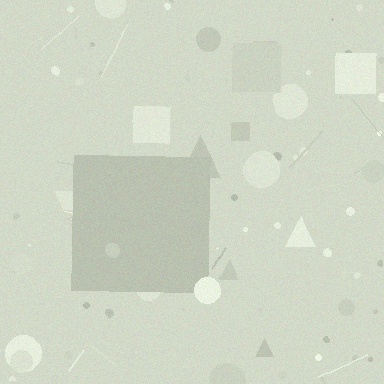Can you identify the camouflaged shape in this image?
The camouflaged shape is a square.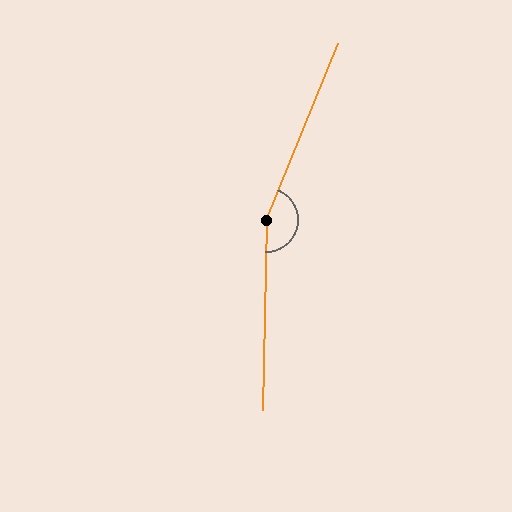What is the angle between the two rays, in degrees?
Approximately 159 degrees.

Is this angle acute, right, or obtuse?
It is obtuse.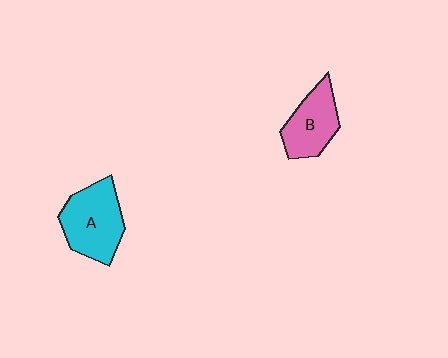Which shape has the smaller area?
Shape B (pink).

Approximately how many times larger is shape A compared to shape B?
Approximately 1.3 times.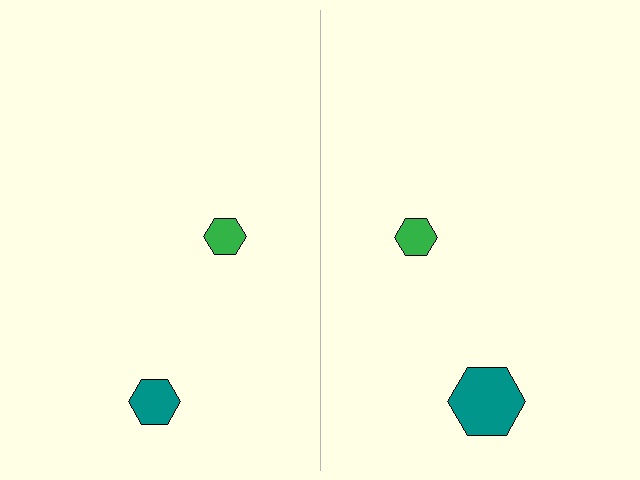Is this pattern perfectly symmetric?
No, the pattern is not perfectly symmetric. The teal hexagon on the right side has a different size than its mirror counterpart.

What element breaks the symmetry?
The teal hexagon on the right side has a different size than its mirror counterpart.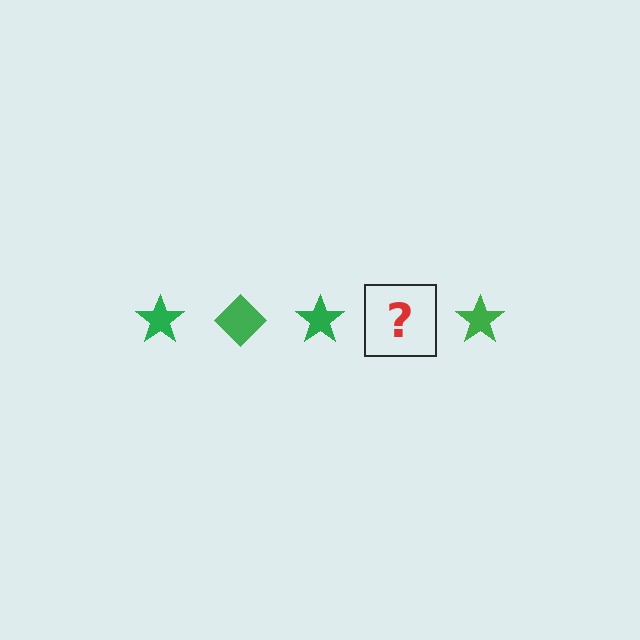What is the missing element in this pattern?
The missing element is a green diamond.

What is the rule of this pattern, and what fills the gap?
The rule is that the pattern cycles through star, diamond shapes in green. The gap should be filled with a green diamond.